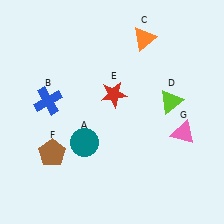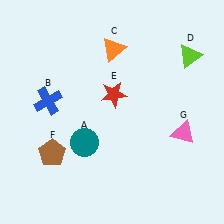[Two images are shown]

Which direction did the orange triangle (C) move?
The orange triangle (C) moved left.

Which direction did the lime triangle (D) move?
The lime triangle (D) moved up.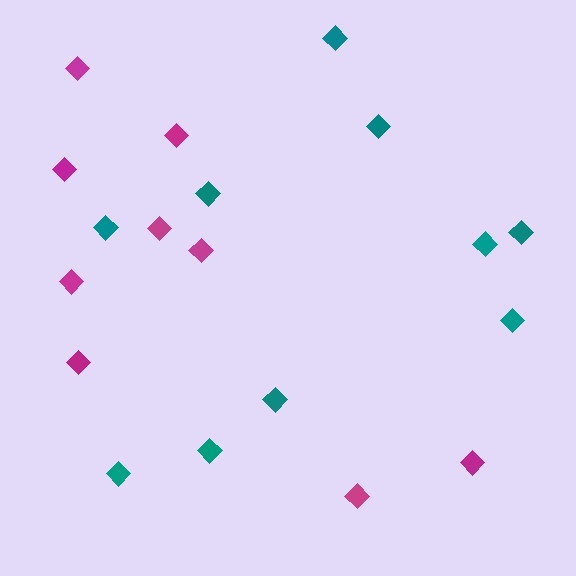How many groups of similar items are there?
There are 2 groups: one group of magenta diamonds (9) and one group of teal diamonds (10).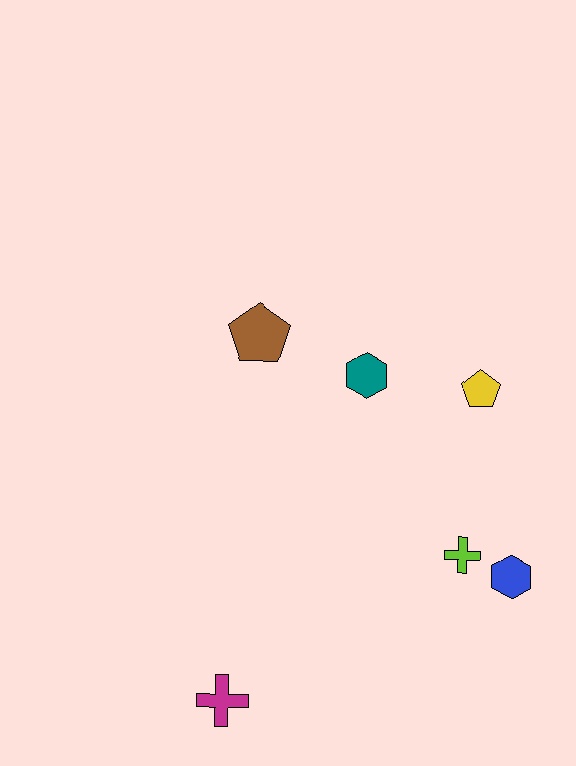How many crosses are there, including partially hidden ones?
There are 2 crosses.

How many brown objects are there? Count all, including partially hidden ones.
There is 1 brown object.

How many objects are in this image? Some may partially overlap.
There are 6 objects.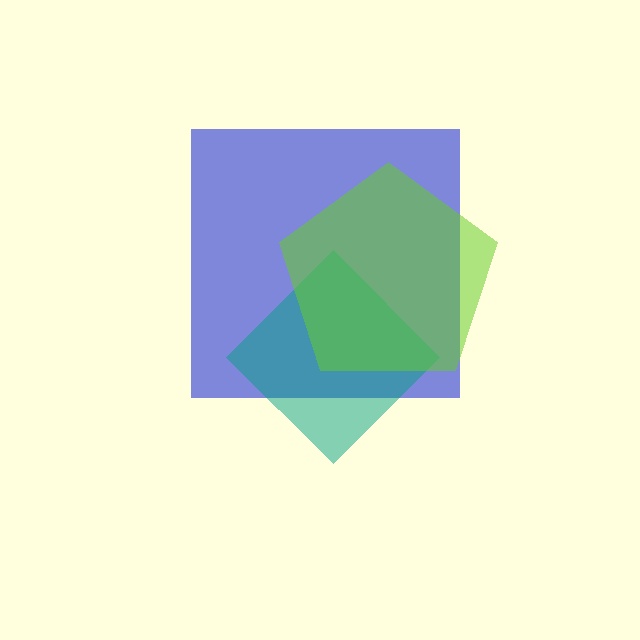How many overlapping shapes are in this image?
There are 3 overlapping shapes in the image.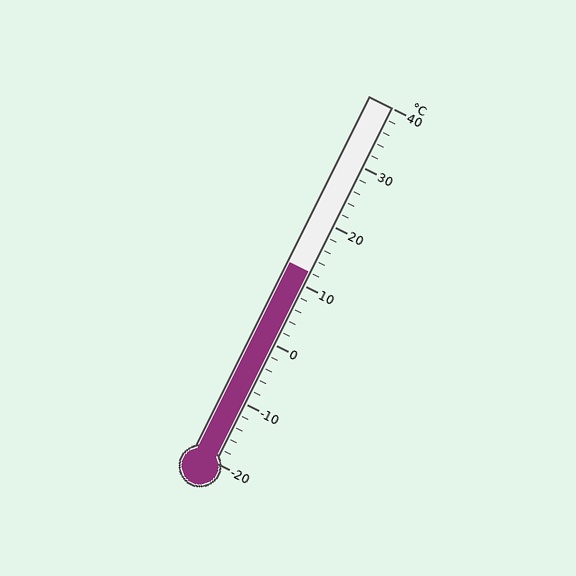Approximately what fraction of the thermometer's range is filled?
The thermometer is filled to approximately 55% of its range.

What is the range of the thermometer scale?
The thermometer scale ranges from -20°C to 40°C.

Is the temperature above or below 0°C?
The temperature is above 0°C.